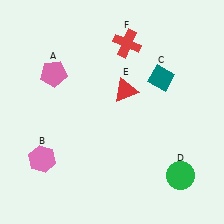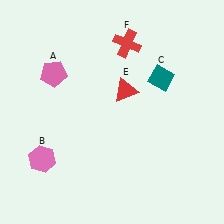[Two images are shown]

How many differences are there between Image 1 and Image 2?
There is 1 difference between the two images.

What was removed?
The green circle (D) was removed in Image 2.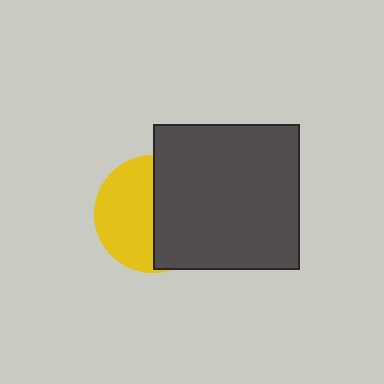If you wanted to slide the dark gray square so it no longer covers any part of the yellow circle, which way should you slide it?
Slide it right — that is the most direct way to separate the two shapes.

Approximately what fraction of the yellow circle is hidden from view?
Roughly 49% of the yellow circle is hidden behind the dark gray square.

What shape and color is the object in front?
The object in front is a dark gray square.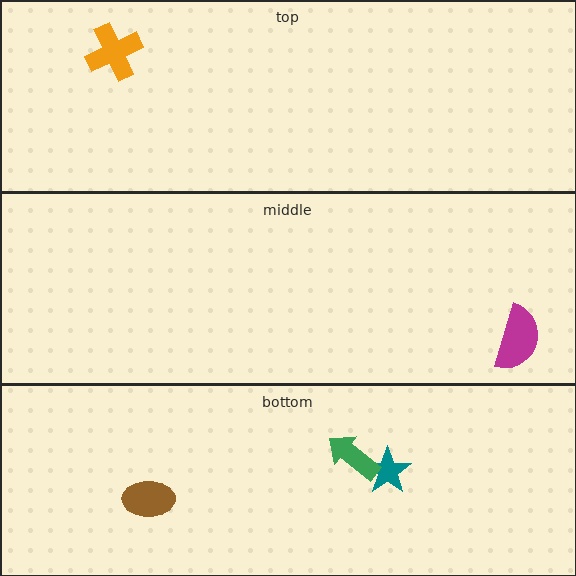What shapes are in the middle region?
The magenta semicircle.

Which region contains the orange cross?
The top region.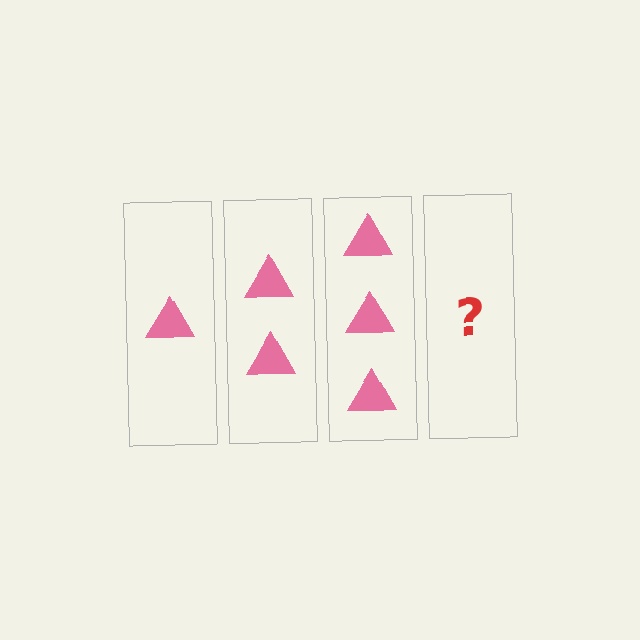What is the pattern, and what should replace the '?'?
The pattern is that each step adds one more triangle. The '?' should be 4 triangles.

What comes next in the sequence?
The next element should be 4 triangles.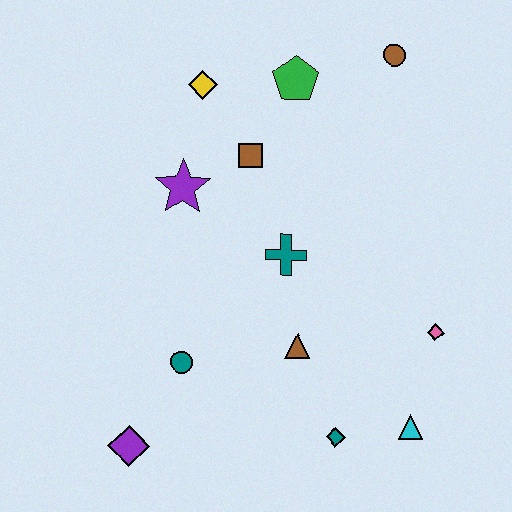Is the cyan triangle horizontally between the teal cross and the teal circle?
No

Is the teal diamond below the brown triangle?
Yes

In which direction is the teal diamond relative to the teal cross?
The teal diamond is below the teal cross.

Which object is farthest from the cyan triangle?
The yellow diamond is farthest from the cyan triangle.